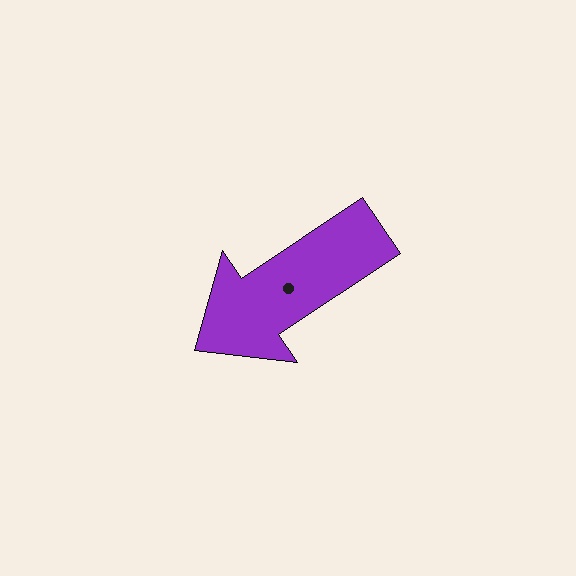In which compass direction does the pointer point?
Southwest.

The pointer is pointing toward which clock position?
Roughly 8 o'clock.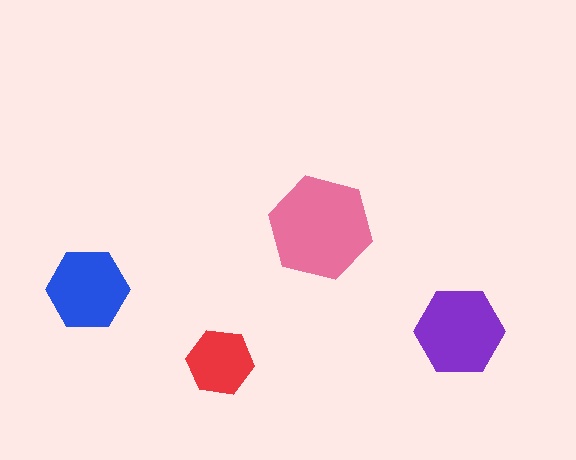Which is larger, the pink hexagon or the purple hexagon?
The pink one.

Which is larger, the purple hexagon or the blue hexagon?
The purple one.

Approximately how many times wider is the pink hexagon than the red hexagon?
About 1.5 times wider.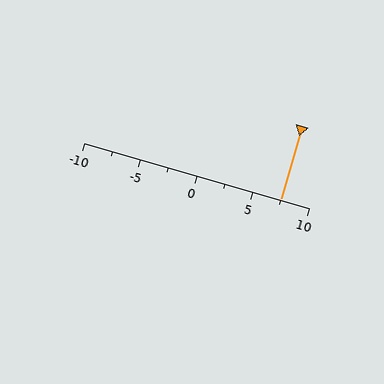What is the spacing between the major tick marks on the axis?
The major ticks are spaced 5 apart.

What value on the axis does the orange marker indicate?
The marker indicates approximately 7.5.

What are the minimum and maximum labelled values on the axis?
The axis runs from -10 to 10.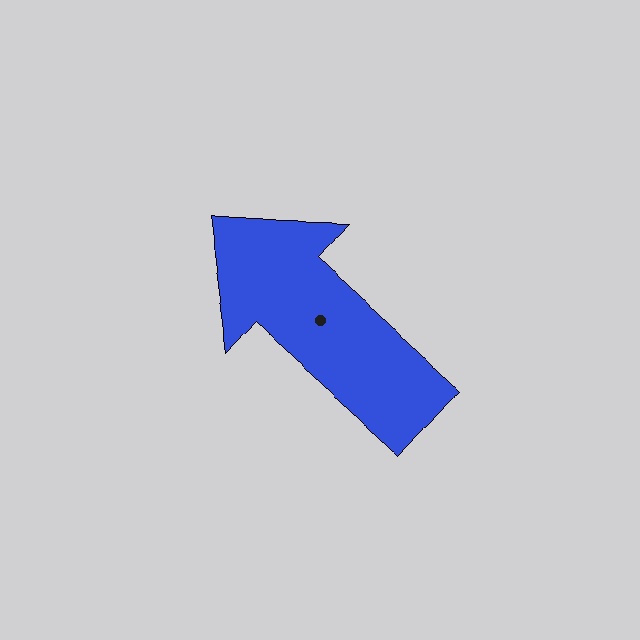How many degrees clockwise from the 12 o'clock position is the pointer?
Approximately 312 degrees.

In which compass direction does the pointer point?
Northwest.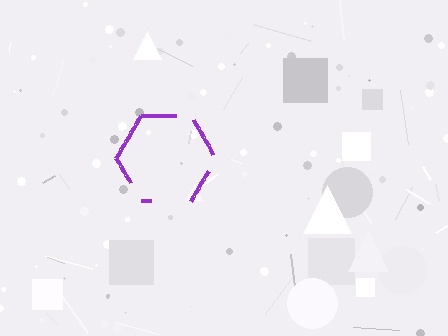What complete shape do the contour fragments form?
The contour fragments form a hexagon.